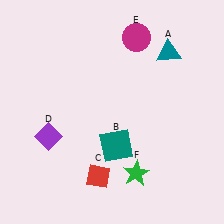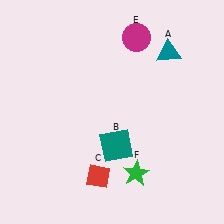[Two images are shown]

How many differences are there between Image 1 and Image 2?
There is 1 difference between the two images.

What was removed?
The purple diamond (D) was removed in Image 2.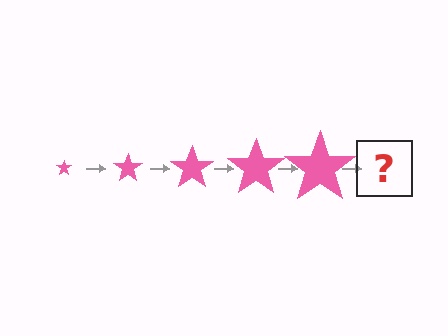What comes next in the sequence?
The next element should be a pink star, larger than the previous one.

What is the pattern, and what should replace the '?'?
The pattern is that the star gets progressively larger each step. The '?' should be a pink star, larger than the previous one.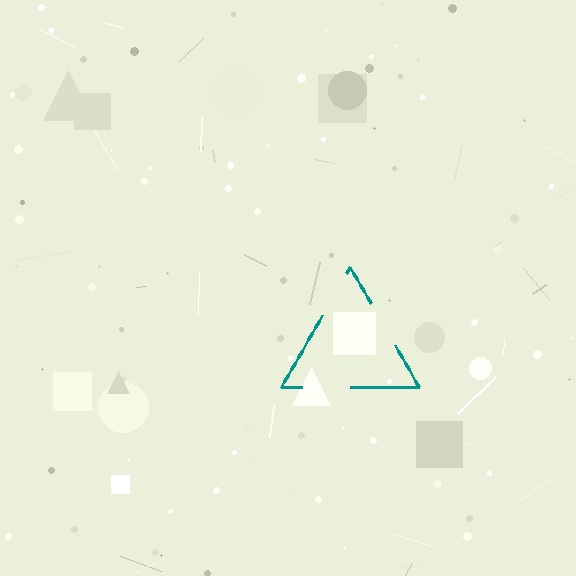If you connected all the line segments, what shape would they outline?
They would outline a triangle.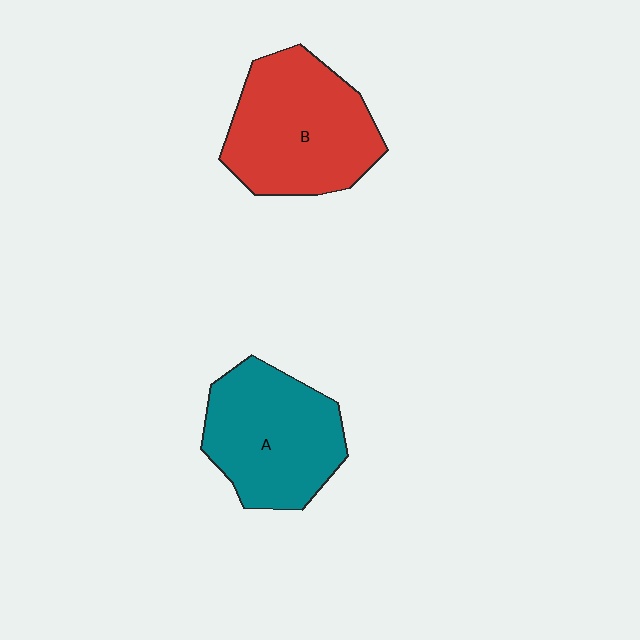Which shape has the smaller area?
Shape A (teal).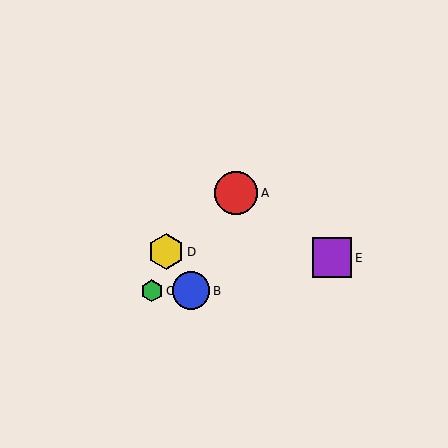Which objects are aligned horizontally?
Objects B, C are aligned horizontally.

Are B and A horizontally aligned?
No, B is at y≈291 and A is at y≈193.